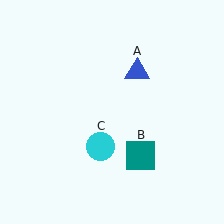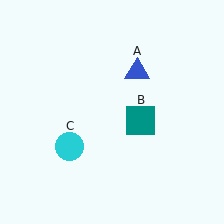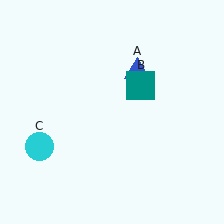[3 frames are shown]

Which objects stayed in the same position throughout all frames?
Blue triangle (object A) remained stationary.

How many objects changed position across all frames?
2 objects changed position: teal square (object B), cyan circle (object C).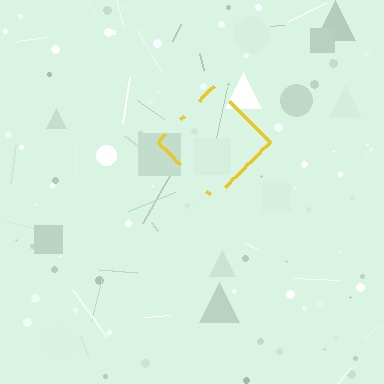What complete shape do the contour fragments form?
The contour fragments form a diamond.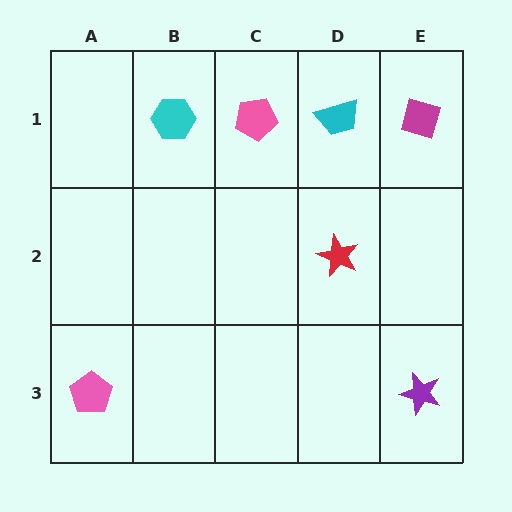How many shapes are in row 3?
2 shapes.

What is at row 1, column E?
A magenta diamond.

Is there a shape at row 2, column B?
No, that cell is empty.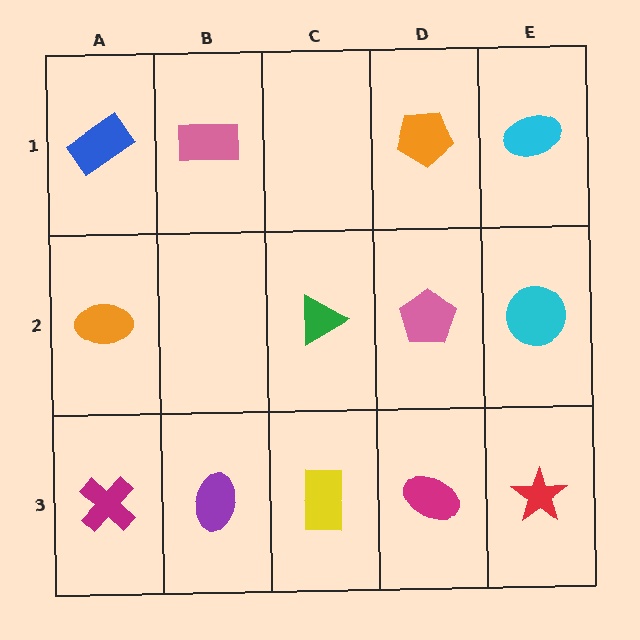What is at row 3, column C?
A yellow rectangle.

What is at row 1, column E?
A cyan ellipse.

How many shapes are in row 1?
4 shapes.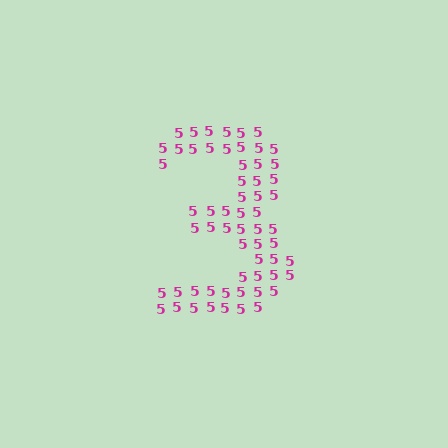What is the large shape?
The large shape is the digit 3.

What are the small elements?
The small elements are digit 5's.